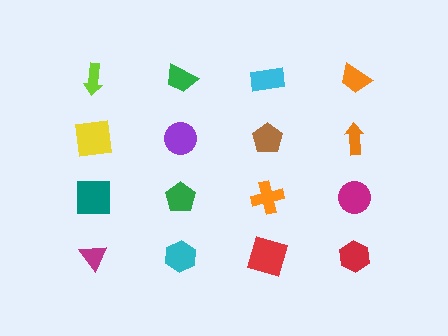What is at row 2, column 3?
A brown pentagon.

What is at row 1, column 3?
A cyan rectangle.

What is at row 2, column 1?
A yellow square.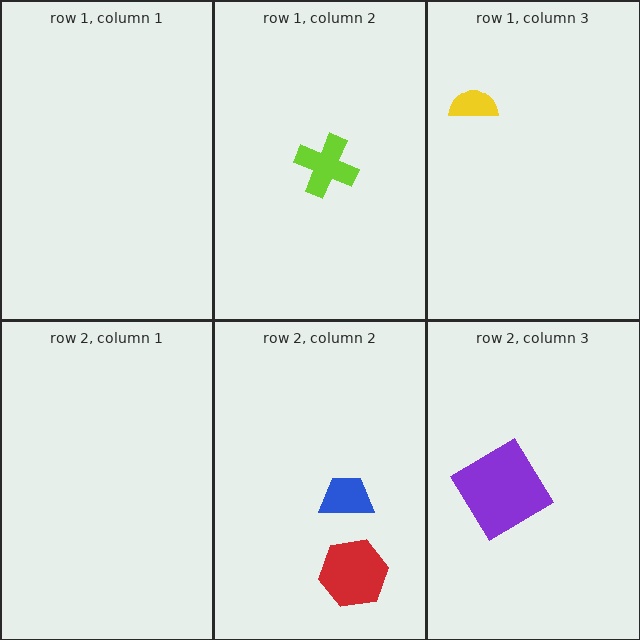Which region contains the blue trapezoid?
The row 2, column 2 region.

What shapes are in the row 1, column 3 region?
The yellow semicircle.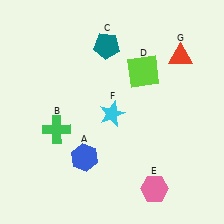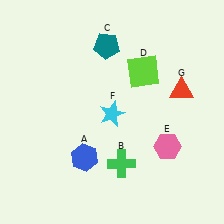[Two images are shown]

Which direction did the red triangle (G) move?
The red triangle (G) moved down.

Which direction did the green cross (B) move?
The green cross (B) moved right.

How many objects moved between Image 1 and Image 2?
3 objects moved between the two images.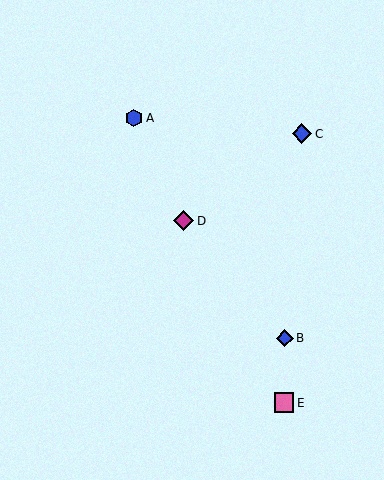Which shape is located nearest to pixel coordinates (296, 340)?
The blue diamond (labeled B) at (285, 338) is nearest to that location.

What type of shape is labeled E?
Shape E is a pink square.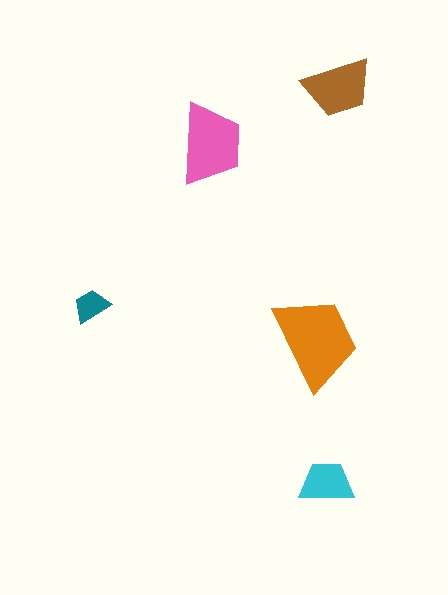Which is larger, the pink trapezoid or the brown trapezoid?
The pink one.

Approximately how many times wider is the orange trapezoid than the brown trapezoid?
About 1.5 times wider.